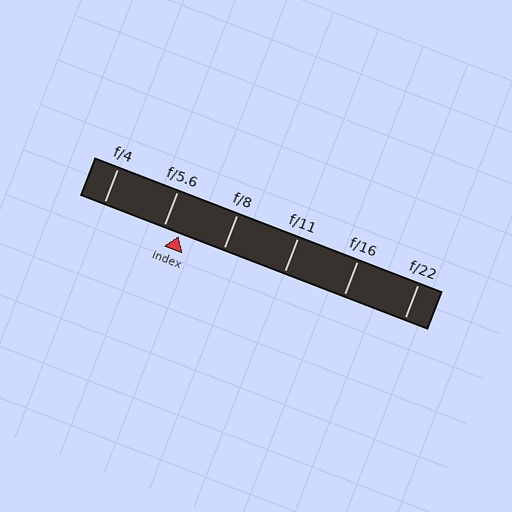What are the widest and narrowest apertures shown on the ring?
The widest aperture shown is f/4 and the narrowest is f/22.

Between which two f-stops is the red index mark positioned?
The index mark is between f/5.6 and f/8.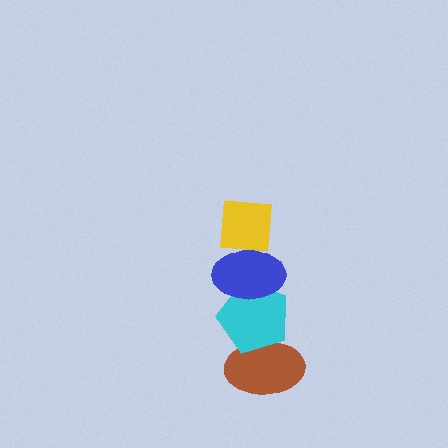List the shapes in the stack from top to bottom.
From top to bottom: the yellow square, the blue ellipse, the cyan pentagon, the brown ellipse.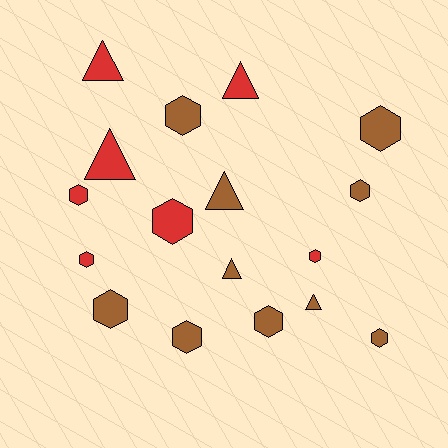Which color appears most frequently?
Brown, with 10 objects.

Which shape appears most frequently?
Hexagon, with 11 objects.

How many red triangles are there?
There are 3 red triangles.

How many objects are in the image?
There are 17 objects.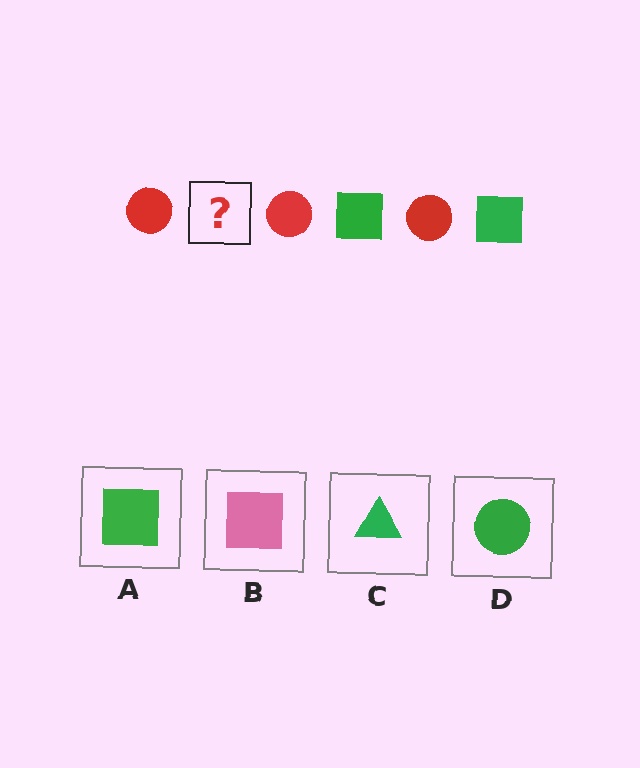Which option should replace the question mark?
Option A.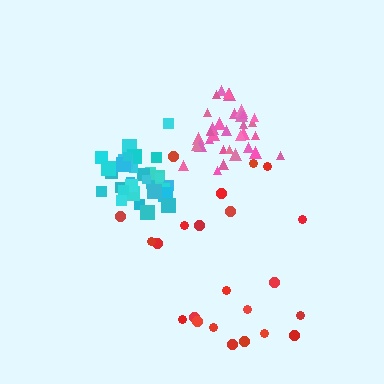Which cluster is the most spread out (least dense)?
Red.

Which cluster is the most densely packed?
Cyan.